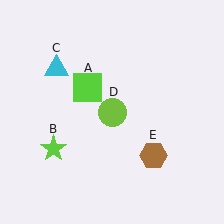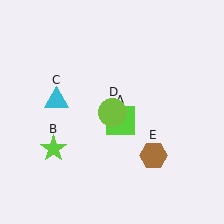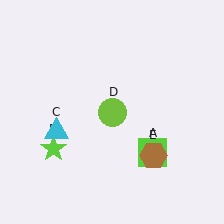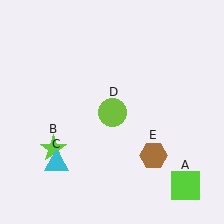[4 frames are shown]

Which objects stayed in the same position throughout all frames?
Lime star (object B) and lime circle (object D) and brown hexagon (object E) remained stationary.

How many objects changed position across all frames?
2 objects changed position: lime square (object A), cyan triangle (object C).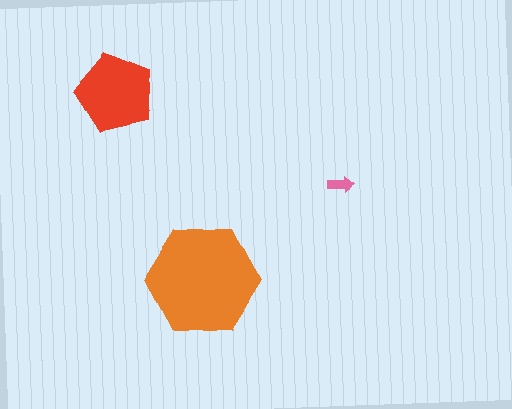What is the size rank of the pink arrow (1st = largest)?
3rd.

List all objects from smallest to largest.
The pink arrow, the red pentagon, the orange hexagon.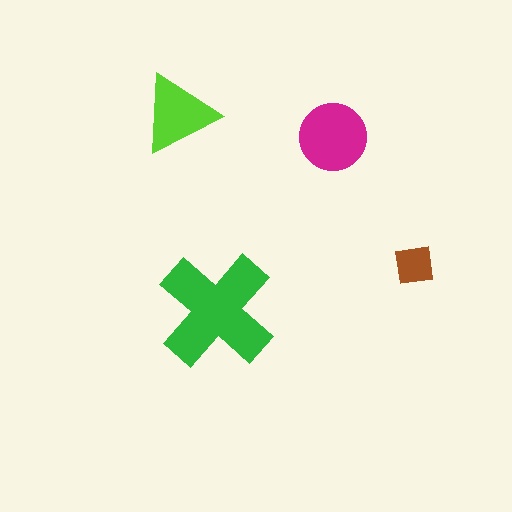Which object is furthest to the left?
The lime triangle is leftmost.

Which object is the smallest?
The brown square.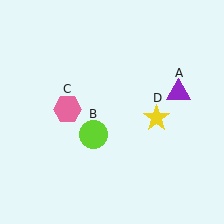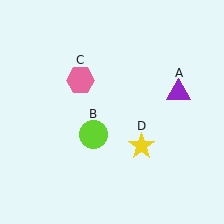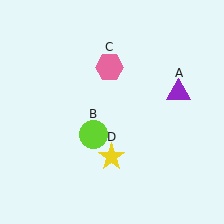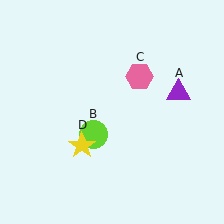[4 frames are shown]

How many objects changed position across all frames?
2 objects changed position: pink hexagon (object C), yellow star (object D).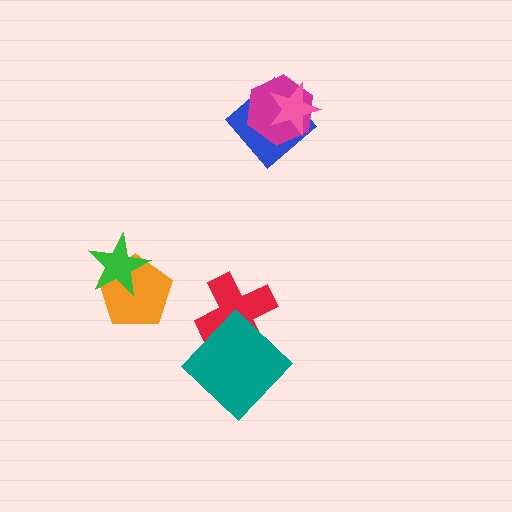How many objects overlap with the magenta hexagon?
2 objects overlap with the magenta hexagon.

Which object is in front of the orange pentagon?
The green star is in front of the orange pentagon.